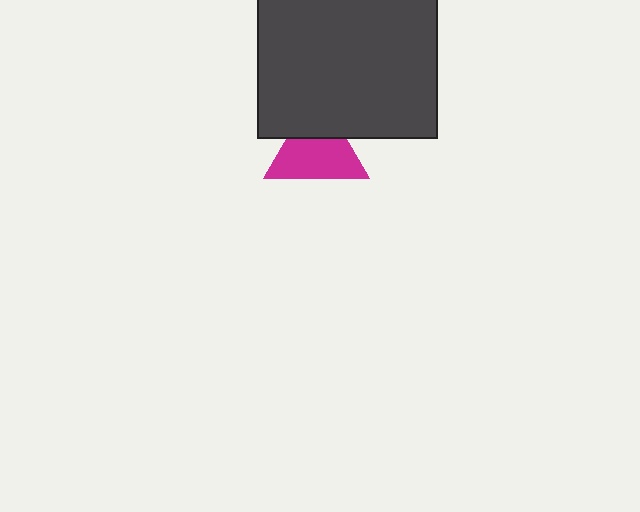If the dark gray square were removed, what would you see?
You would see the complete magenta triangle.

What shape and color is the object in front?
The object in front is a dark gray square.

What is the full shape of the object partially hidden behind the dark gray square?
The partially hidden object is a magenta triangle.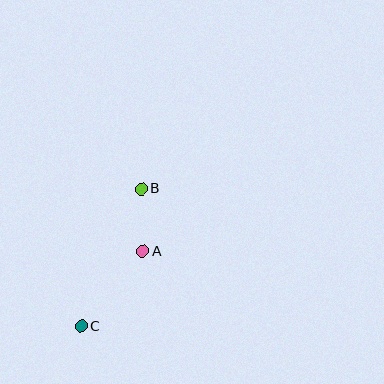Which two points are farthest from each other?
Points B and C are farthest from each other.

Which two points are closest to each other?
Points A and B are closest to each other.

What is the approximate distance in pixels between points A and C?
The distance between A and C is approximately 97 pixels.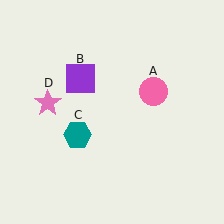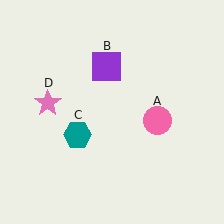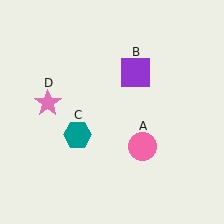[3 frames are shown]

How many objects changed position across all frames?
2 objects changed position: pink circle (object A), purple square (object B).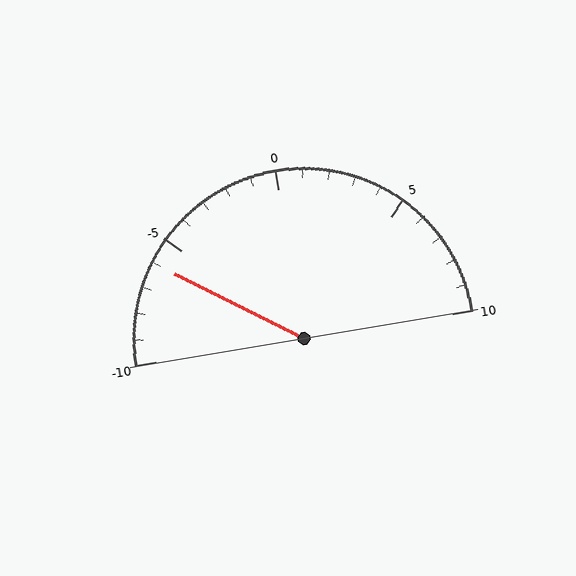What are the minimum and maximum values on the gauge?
The gauge ranges from -10 to 10.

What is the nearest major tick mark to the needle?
The nearest major tick mark is -5.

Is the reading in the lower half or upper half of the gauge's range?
The reading is in the lower half of the range (-10 to 10).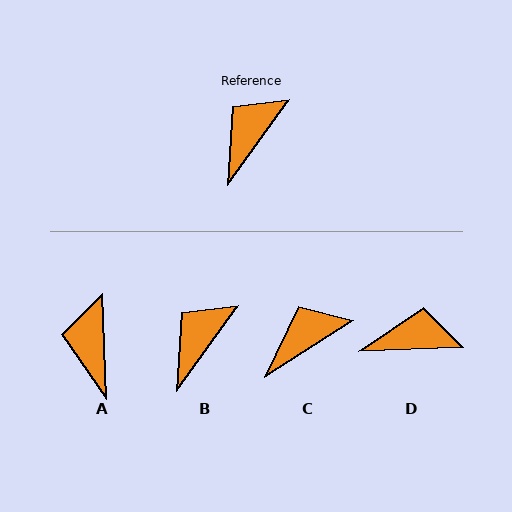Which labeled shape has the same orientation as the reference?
B.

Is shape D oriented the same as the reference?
No, it is off by about 52 degrees.